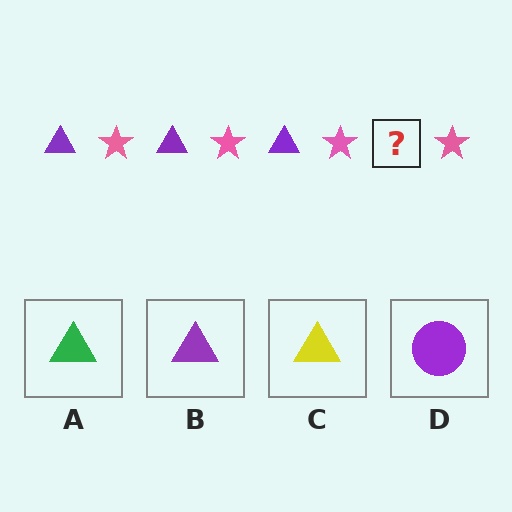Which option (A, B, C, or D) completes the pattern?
B.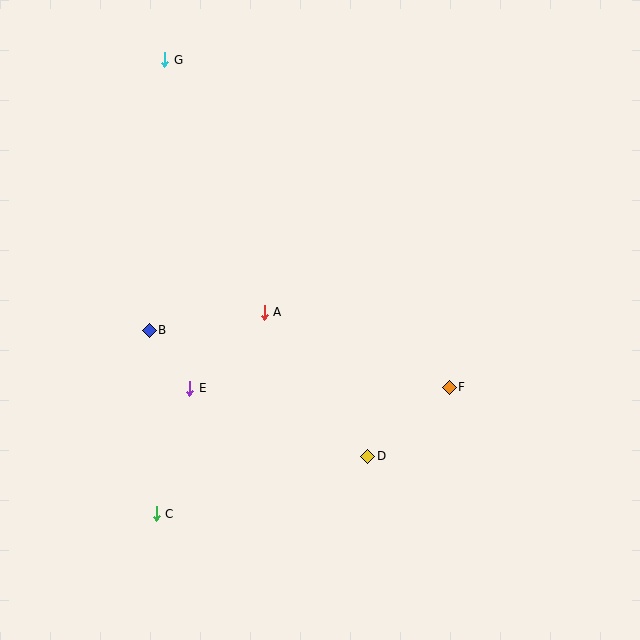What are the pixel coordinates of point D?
Point D is at (368, 456).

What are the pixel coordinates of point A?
Point A is at (264, 312).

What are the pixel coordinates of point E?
Point E is at (190, 388).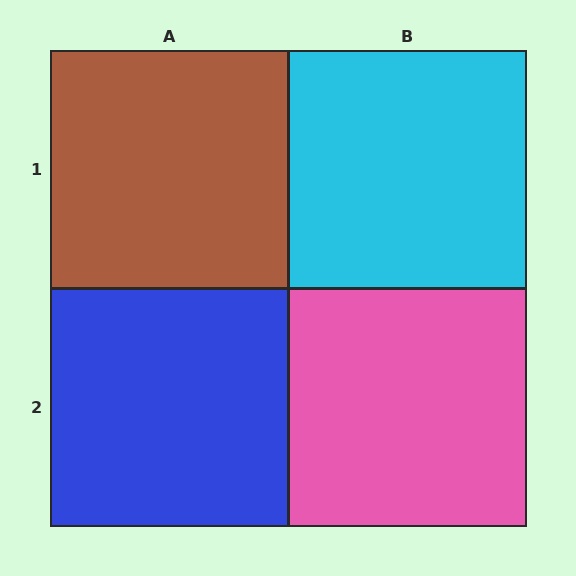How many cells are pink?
1 cell is pink.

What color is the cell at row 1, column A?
Brown.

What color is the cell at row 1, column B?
Cyan.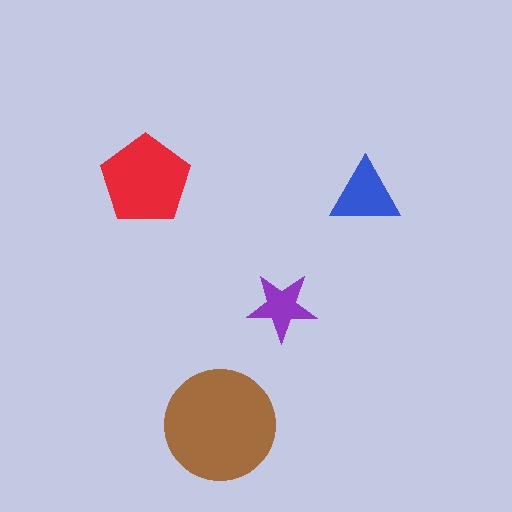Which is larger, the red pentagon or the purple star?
The red pentagon.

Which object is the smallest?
The purple star.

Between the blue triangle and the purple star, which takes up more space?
The blue triangle.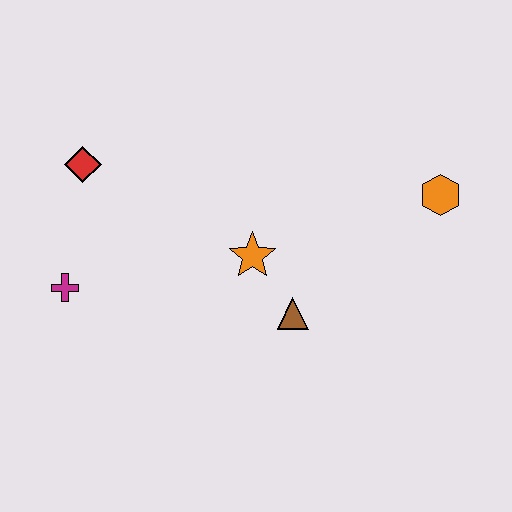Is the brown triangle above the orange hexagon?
No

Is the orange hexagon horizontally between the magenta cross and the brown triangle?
No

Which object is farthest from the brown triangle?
The red diamond is farthest from the brown triangle.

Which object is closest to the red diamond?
The magenta cross is closest to the red diamond.